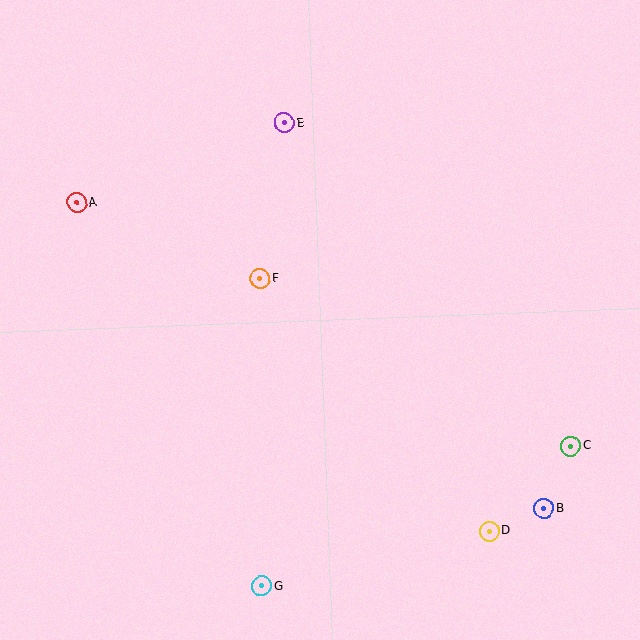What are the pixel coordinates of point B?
Point B is at (544, 508).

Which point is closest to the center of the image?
Point F at (260, 278) is closest to the center.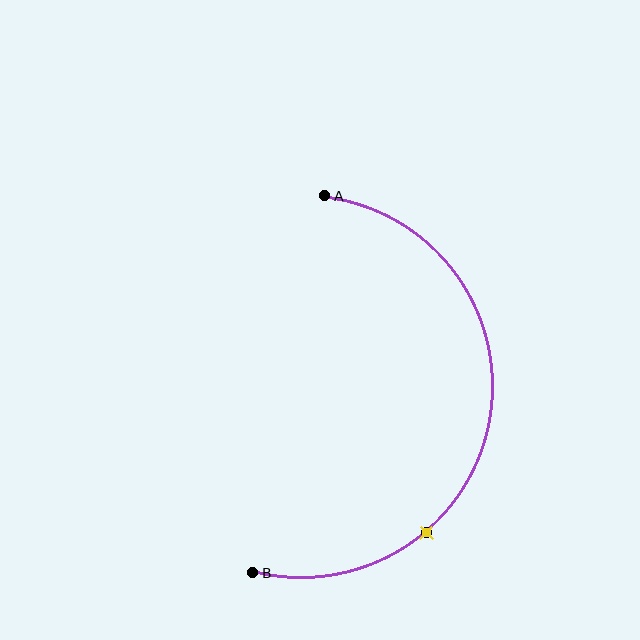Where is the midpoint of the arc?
The arc midpoint is the point on the curve farthest from the straight line joining A and B. It sits to the right of that line.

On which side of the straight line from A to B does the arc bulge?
The arc bulges to the right of the straight line connecting A and B.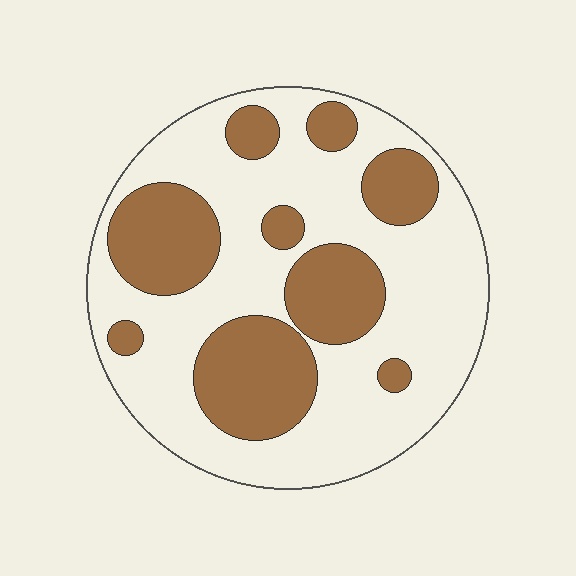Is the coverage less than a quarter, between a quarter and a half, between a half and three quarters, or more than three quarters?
Between a quarter and a half.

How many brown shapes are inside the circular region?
9.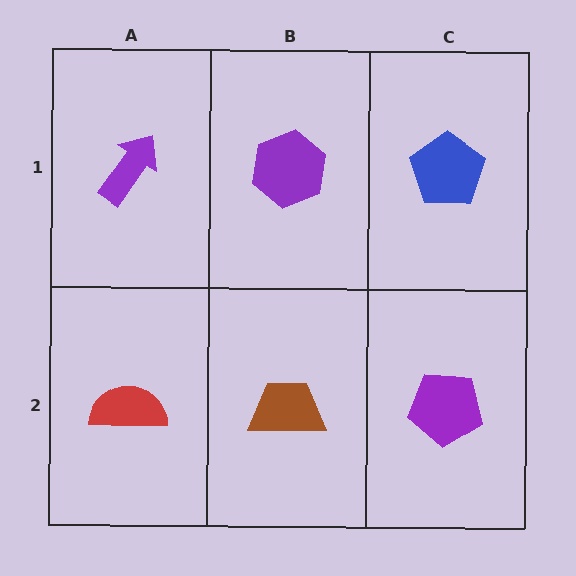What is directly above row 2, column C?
A blue pentagon.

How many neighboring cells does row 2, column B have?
3.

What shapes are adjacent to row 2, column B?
A purple hexagon (row 1, column B), a red semicircle (row 2, column A), a purple pentagon (row 2, column C).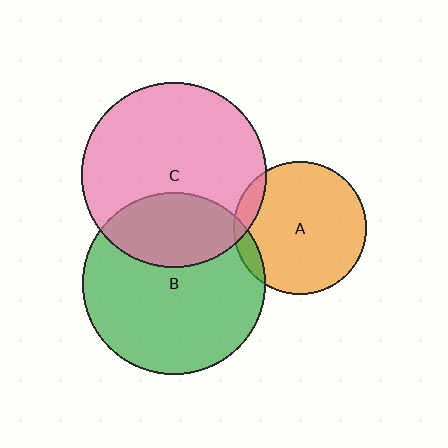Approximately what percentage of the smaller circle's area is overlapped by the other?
Approximately 30%.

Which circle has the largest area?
Circle C (pink).